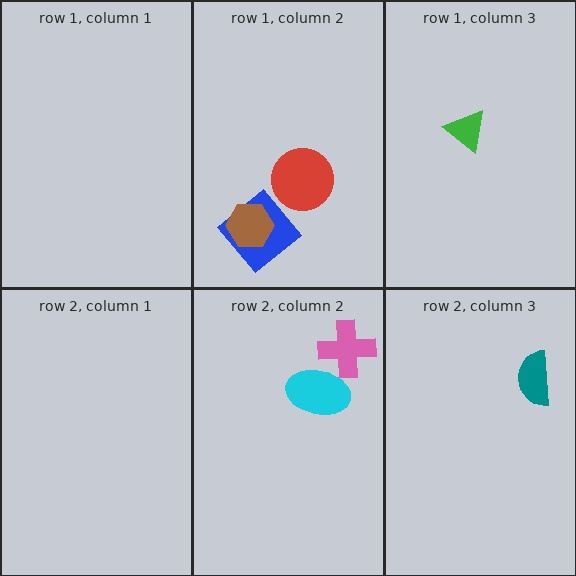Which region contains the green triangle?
The row 1, column 3 region.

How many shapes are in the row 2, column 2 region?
2.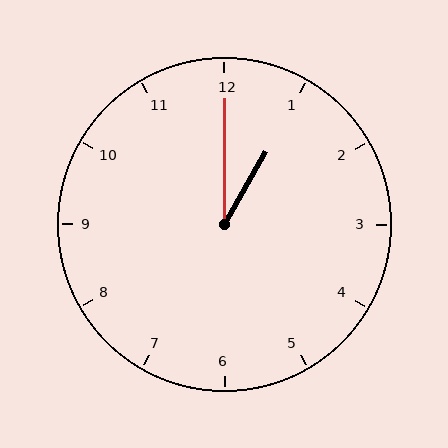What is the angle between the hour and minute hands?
Approximately 30 degrees.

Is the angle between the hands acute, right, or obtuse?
It is acute.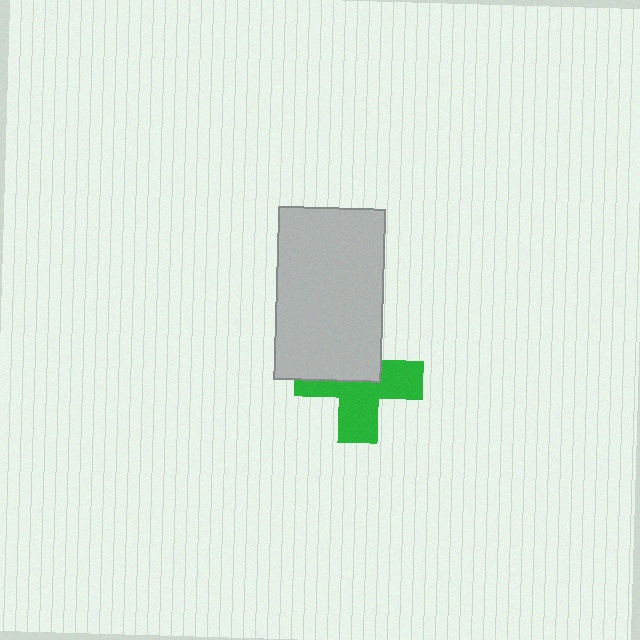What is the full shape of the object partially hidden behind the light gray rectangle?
The partially hidden object is a green cross.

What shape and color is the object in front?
The object in front is a light gray rectangle.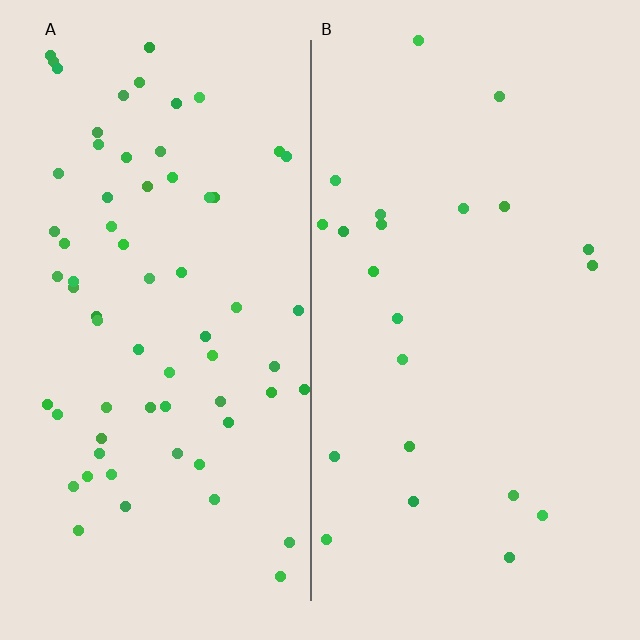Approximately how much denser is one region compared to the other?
Approximately 3.0× — region A over region B.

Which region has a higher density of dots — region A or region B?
A (the left).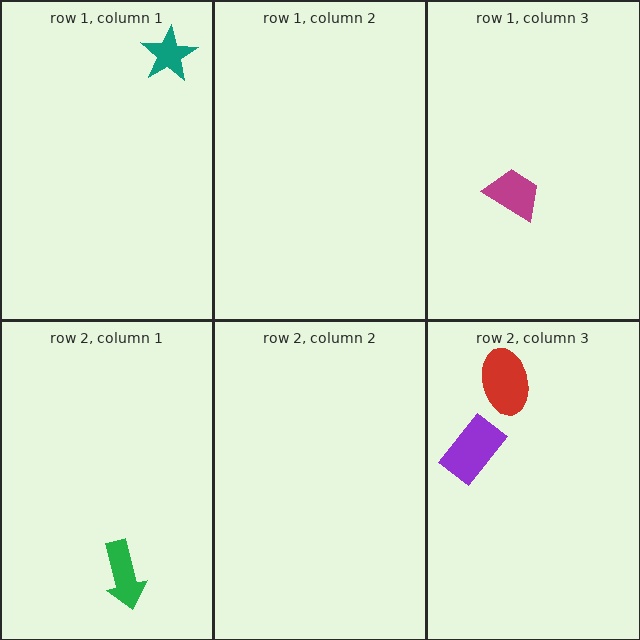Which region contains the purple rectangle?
The row 2, column 3 region.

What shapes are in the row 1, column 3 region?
The magenta trapezoid.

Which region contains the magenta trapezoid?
The row 1, column 3 region.